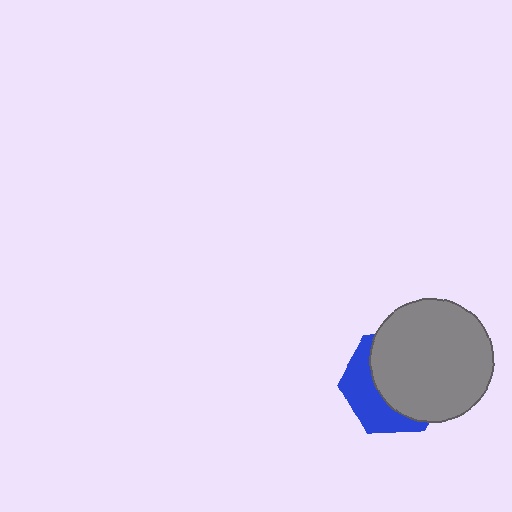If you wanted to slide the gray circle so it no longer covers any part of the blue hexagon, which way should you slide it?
Slide it toward the upper-right — that is the most direct way to separate the two shapes.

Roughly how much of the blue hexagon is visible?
A small part of it is visible (roughly 37%).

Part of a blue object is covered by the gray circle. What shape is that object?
It is a hexagon.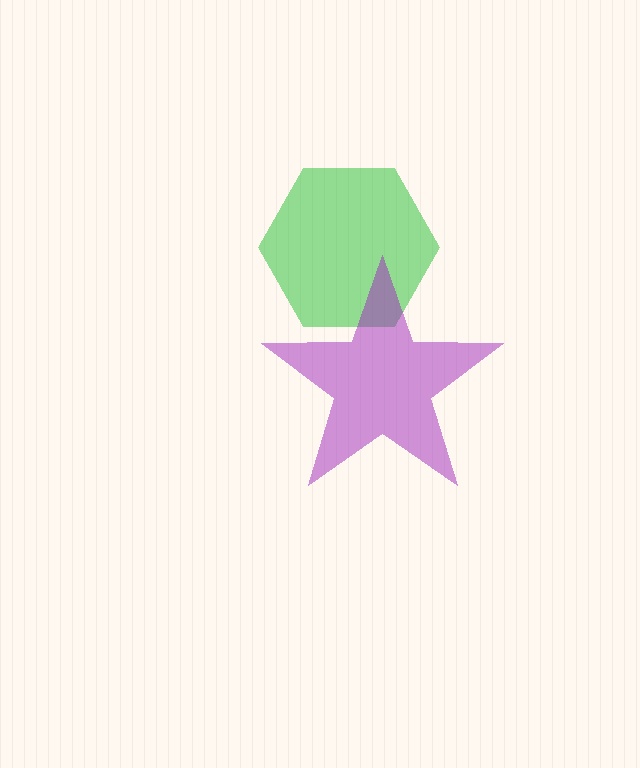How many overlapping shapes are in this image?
There are 2 overlapping shapes in the image.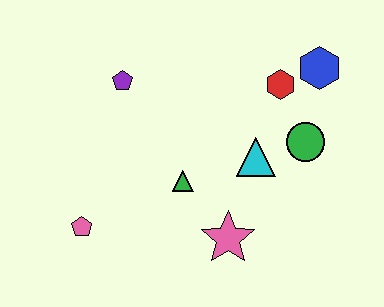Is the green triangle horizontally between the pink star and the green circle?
No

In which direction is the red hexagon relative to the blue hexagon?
The red hexagon is to the left of the blue hexagon.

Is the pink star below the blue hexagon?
Yes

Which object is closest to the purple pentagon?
The green triangle is closest to the purple pentagon.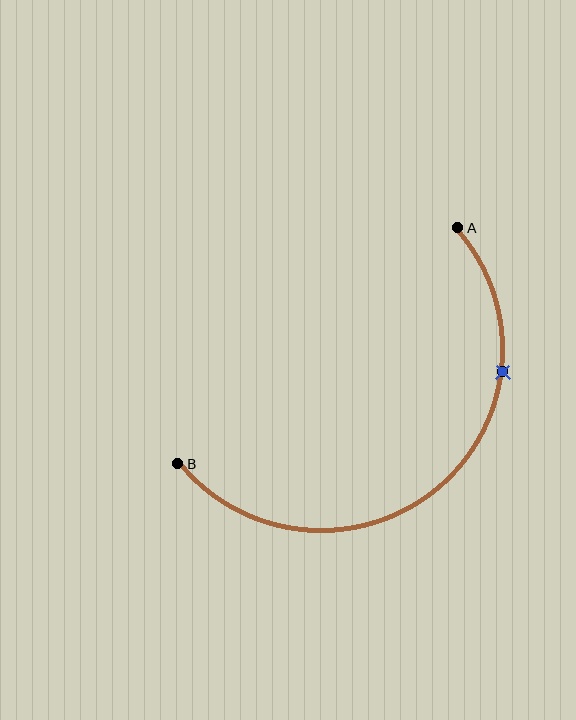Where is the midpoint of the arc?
The arc midpoint is the point on the curve farthest from the straight line joining A and B. It sits below and to the right of that line.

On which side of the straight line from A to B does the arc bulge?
The arc bulges below and to the right of the straight line connecting A and B.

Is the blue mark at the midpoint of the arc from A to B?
No. The blue mark lies on the arc but is closer to endpoint A. The arc midpoint would be at the point on the curve equidistant along the arc from both A and B.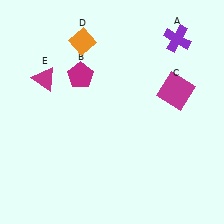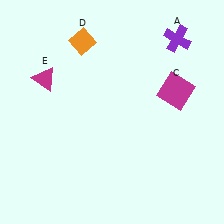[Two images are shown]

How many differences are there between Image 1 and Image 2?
There is 1 difference between the two images.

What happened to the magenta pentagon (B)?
The magenta pentagon (B) was removed in Image 2. It was in the top-left area of Image 1.